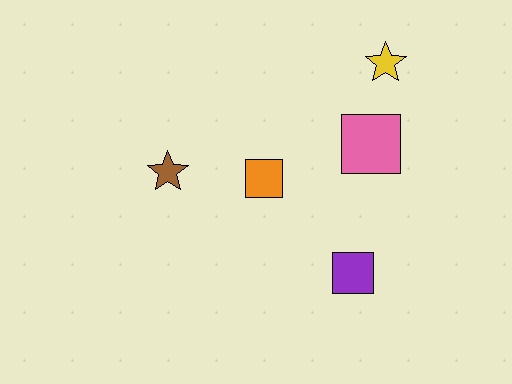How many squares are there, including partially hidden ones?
There are 3 squares.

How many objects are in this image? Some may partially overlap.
There are 5 objects.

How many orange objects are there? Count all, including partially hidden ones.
There is 1 orange object.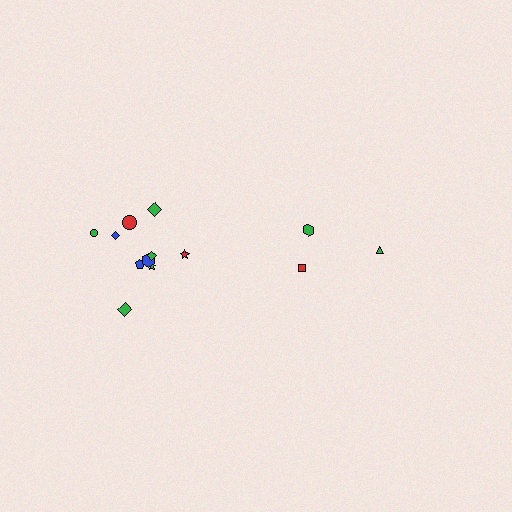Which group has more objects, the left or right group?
The left group.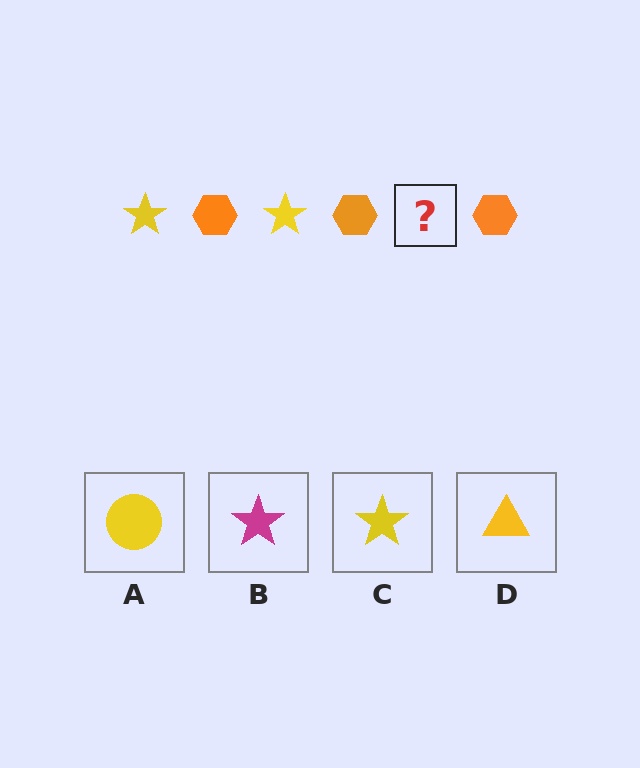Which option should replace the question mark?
Option C.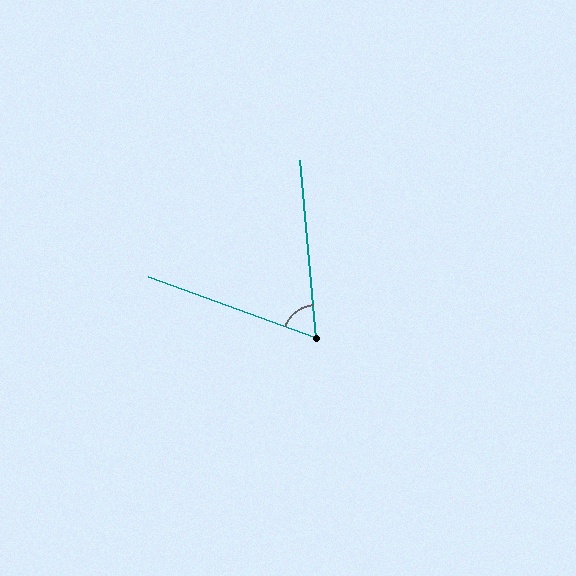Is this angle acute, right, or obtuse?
It is acute.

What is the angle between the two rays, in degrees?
Approximately 65 degrees.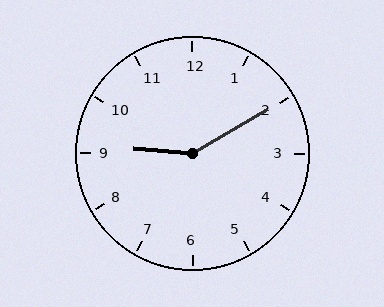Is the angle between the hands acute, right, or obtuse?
It is obtuse.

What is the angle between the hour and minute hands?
Approximately 145 degrees.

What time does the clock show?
9:10.